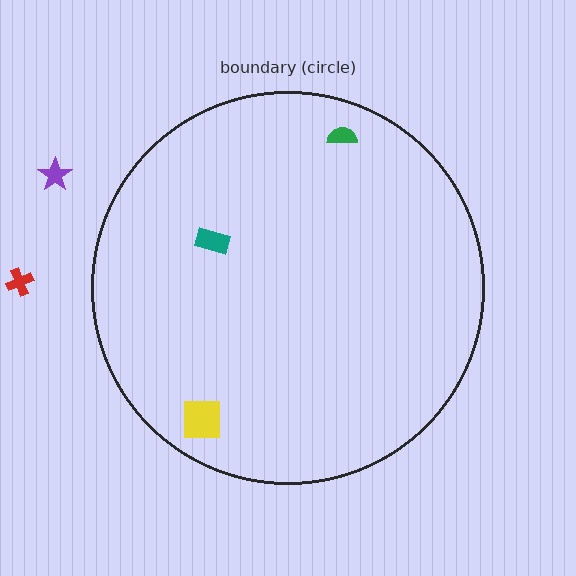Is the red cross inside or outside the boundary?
Outside.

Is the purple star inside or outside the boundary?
Outside.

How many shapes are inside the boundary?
3 inside, 2 outside.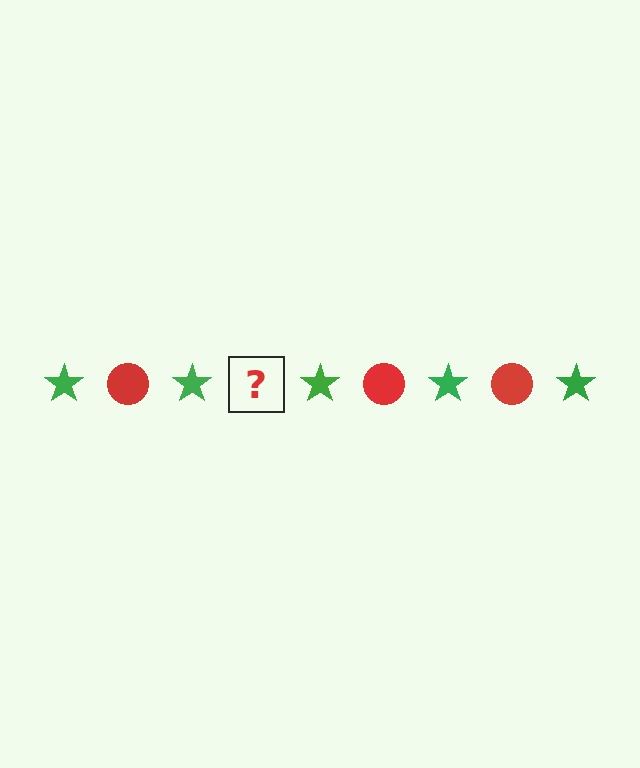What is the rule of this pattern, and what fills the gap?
The rule is that the pattern alternates between green star and red circle. The gap should be filled with a red circle.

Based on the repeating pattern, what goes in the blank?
The blank should be a red circle.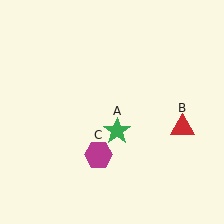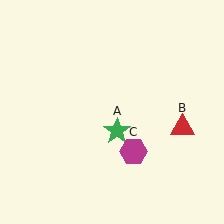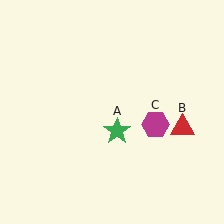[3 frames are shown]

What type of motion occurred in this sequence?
The magenta hexagon (object C) rotated counterclockwise around the center of the scene.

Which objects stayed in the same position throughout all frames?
Green star (object A) and red triangle (object B) remained stationary.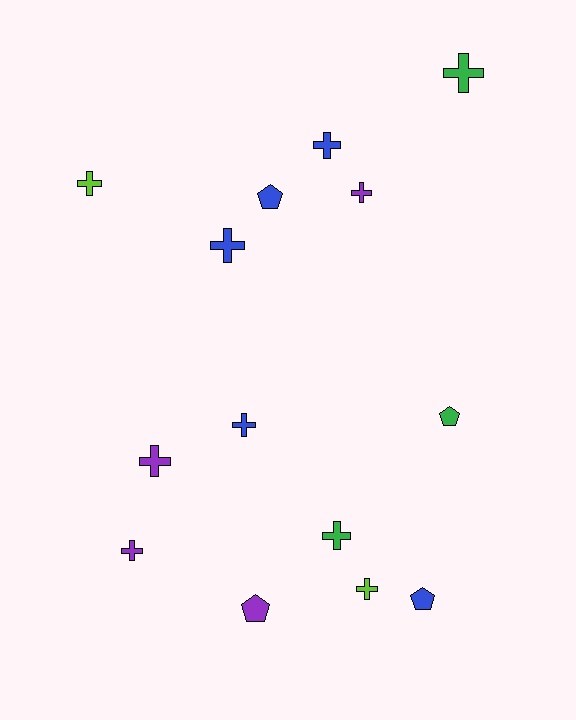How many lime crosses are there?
There are 2 lime crosses.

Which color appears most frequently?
Blue, with 5 objects.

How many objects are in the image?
There are 14 objects.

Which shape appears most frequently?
Cross, with 10 objects.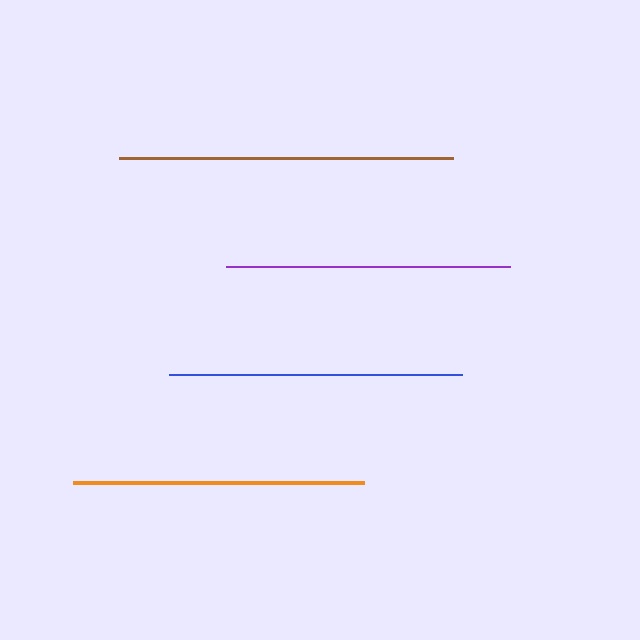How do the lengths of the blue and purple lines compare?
The blue and purple lines are approximately the same length.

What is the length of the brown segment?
The brown segment is approximately 334 pixels long.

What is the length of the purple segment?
The purple segment is approximately 285 pixels long.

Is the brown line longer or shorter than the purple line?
The brown line is longer than the purple line.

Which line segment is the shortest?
The purple line is the shortest at approximately 285 pixels.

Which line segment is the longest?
The brown line is the longest at approximately 334 pixels.